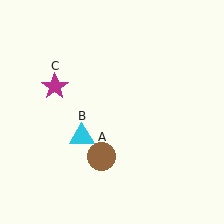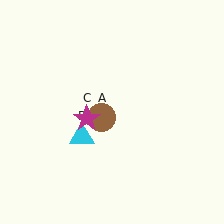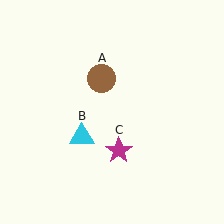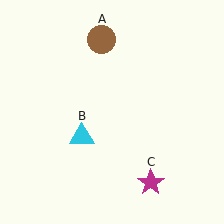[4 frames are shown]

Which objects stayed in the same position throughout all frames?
Cyan triangle (object B) remained stationary.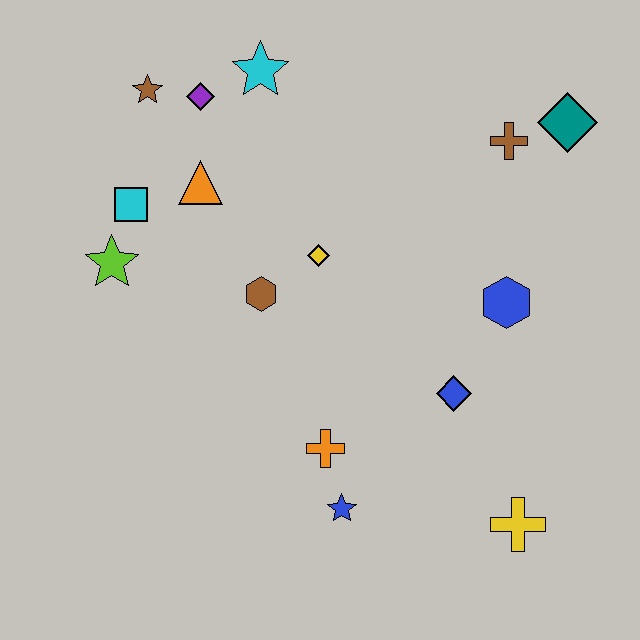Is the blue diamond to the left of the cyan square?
No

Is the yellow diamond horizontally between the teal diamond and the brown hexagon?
Yes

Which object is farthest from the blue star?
The brown star is farthest from the blue star.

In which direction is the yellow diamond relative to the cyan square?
The yellow diamond is to the right of the cyan square.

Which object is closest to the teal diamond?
The brown cross is closest to the teal diamond.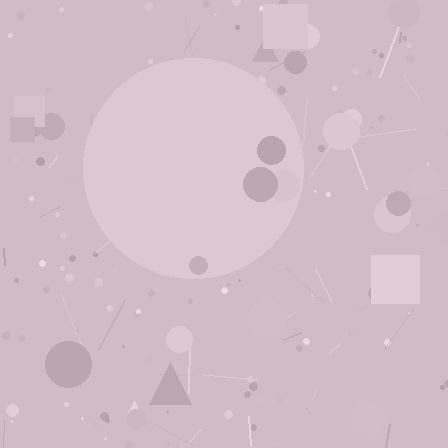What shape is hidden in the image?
A circle is hidden in the image.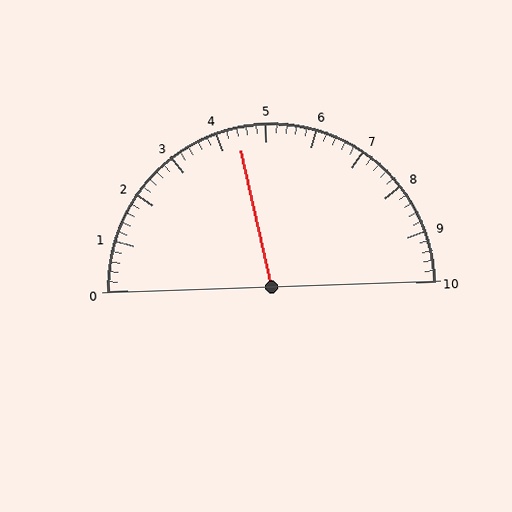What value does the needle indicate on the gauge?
The needle indicates approximately 4.4.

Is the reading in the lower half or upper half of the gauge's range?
The reading is in the lower half of the range (0 to 10).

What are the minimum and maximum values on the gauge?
The gauge ranges from 0 to 10.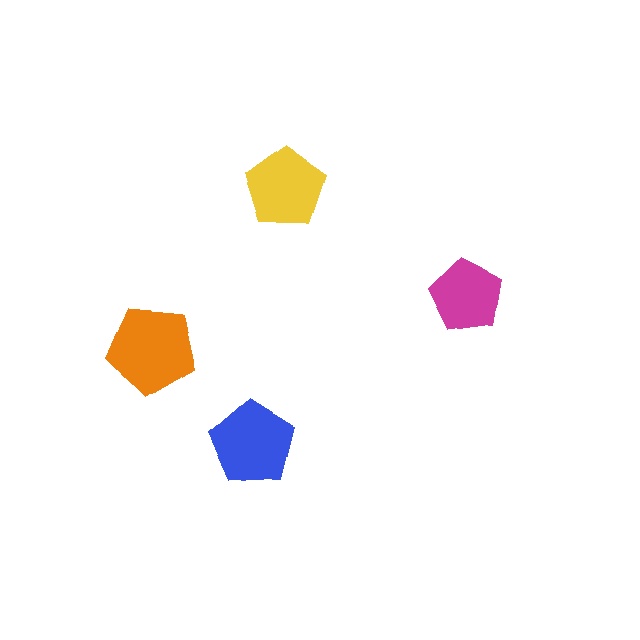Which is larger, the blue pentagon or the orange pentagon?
The orange one.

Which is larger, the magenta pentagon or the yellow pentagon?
The yellow one.